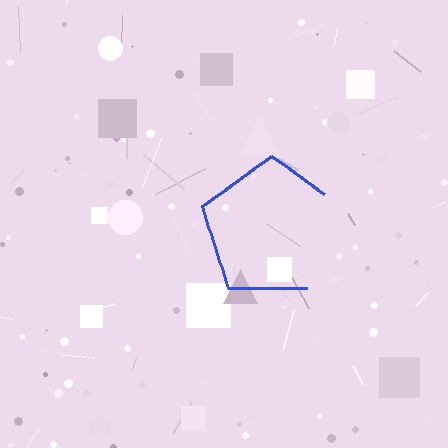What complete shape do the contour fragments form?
The contour fragments form a pentagon.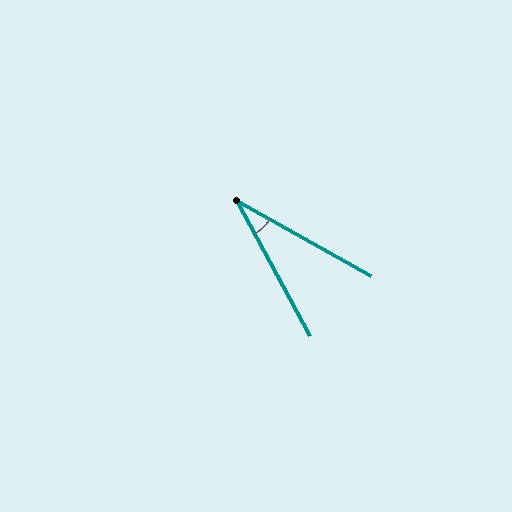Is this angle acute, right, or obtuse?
It is acute.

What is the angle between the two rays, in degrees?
Approximately 33 degrees.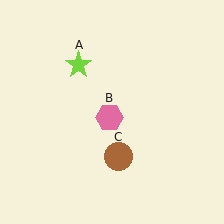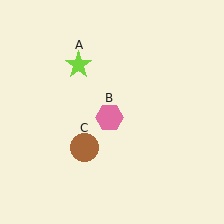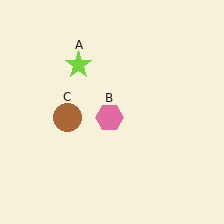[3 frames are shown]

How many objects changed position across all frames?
1 object changed position: brown circle (object C).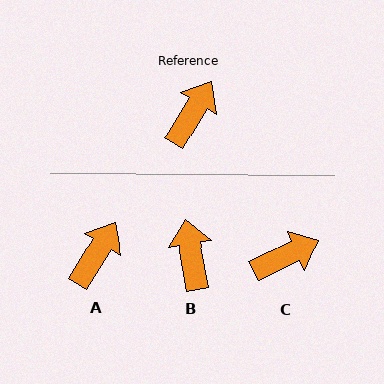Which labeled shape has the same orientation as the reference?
A.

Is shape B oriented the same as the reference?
No, it is off by about 42 degrees.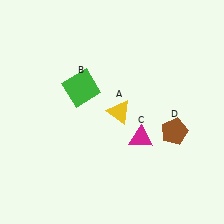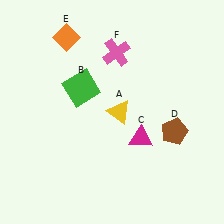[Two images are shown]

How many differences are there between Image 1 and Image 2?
There are 2 differences between the two images.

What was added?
An orange diamond (E), a pink cross (F) were added in Image 2.